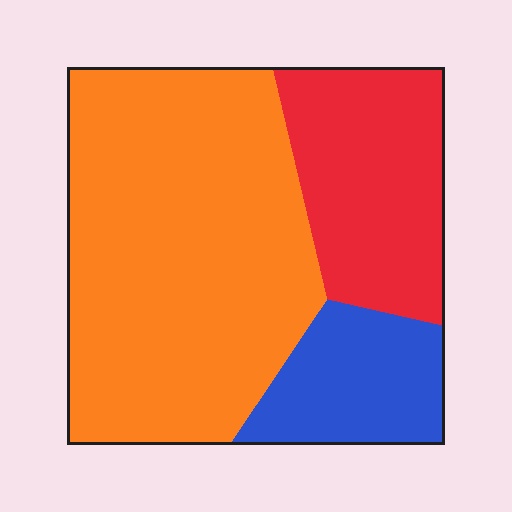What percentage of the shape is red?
Red covers roughly 25% of the shape.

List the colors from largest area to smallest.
From largest to smallest: orange, red, blue.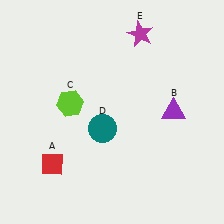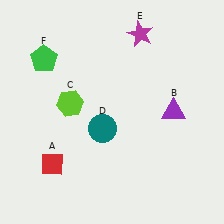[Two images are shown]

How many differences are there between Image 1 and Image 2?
There is 1 difference between the two images.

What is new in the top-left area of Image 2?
A green pentagon (F) was added in the top-left area of Image 2.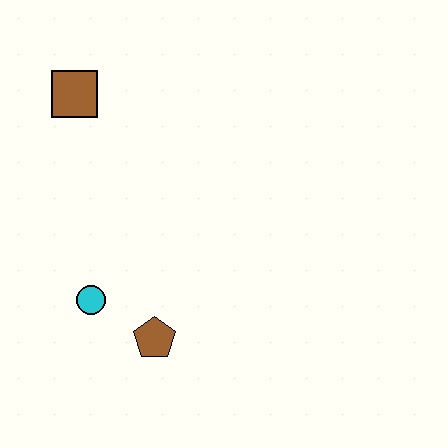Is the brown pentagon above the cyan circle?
No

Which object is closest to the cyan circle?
The brown pentagon is closest to the cyan circle.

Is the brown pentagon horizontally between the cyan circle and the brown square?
No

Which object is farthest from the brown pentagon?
The brown square is farthest from the brown pentagon.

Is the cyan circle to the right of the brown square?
Yes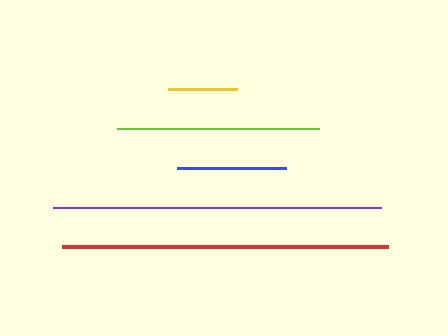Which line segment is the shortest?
The yellow line is the shortest at approximately 69 pixels.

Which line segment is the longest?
The purple line is the longest at approximately 328 pixels.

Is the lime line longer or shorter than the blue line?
The lime line is longer than the blue line.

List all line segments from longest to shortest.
From longest to shortest: purple, red, lime, blue, yellow.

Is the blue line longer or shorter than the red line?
The red line is longer than the blue line.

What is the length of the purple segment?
The purple segment is approximately 328 pixels long.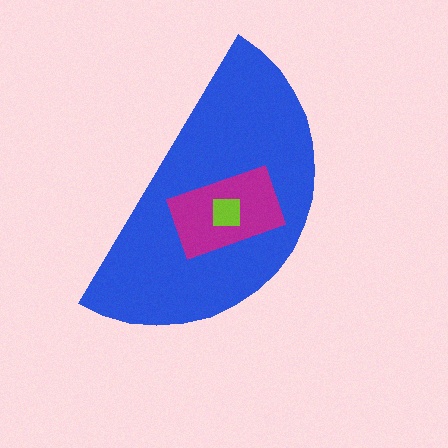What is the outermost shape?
The blue semicircle.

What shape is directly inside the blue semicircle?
The magenta rectangle.